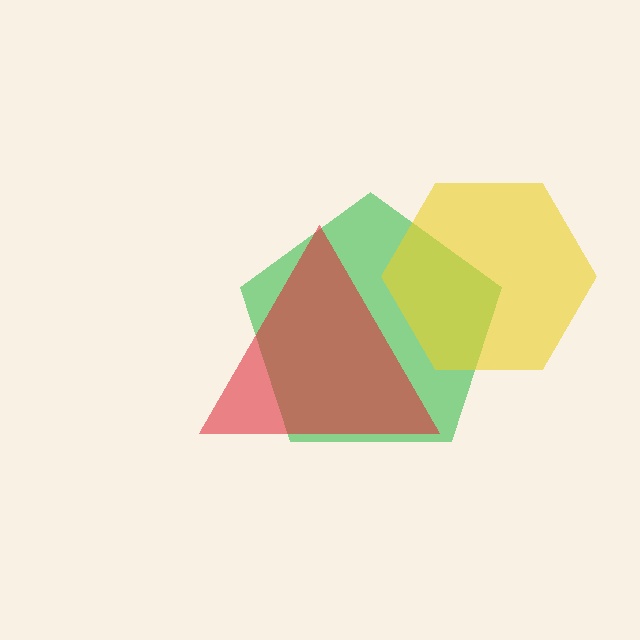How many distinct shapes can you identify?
There are 3 distinct shapes: a green pentagon, a yellow hexagon, a red triangle.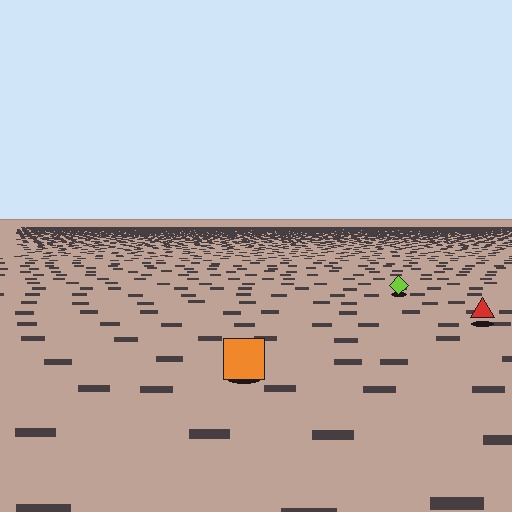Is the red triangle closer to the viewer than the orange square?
No. The orange square is closer — you can tell from the texture gradient: the ground texture is coarser near it.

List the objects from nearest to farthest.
From nearest to farthest: the orange square, the red triangle, the lime diamond.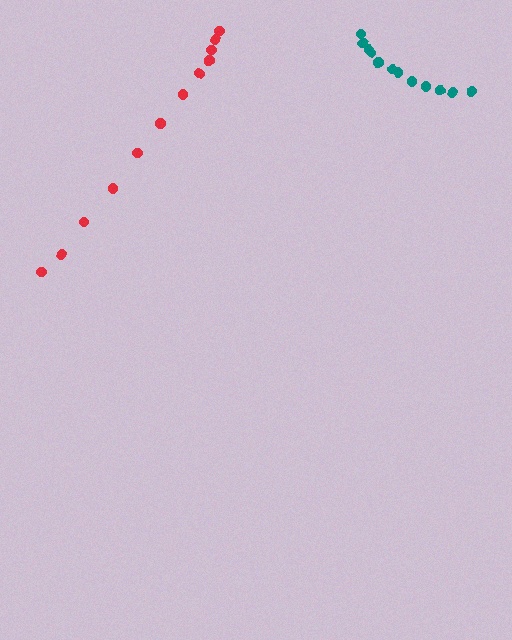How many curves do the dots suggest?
There are 2 distinct paths.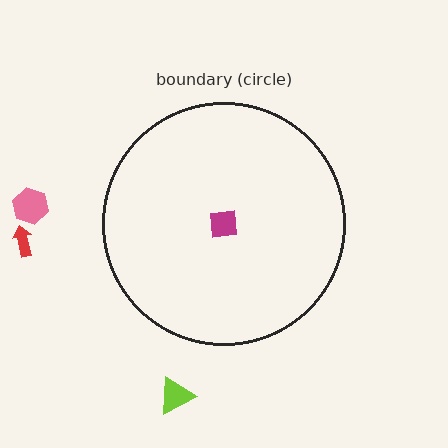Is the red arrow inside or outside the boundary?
Outside.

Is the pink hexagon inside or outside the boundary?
Outside.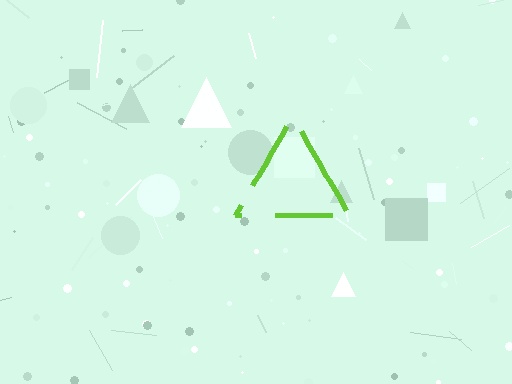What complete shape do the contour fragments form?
The contour fragments form a triangle.